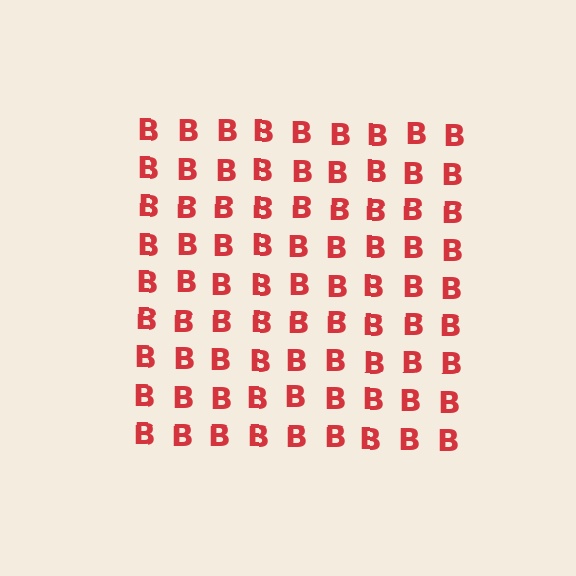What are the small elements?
The small elements are letter B's.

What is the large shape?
The large shape is a square.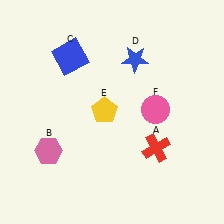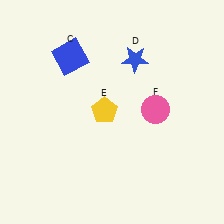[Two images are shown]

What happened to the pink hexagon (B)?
The pink hexagon (B) was removed in Image 2. It was in the bottom-left area of Image 1.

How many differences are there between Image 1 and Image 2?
There are 2 differences between the two images.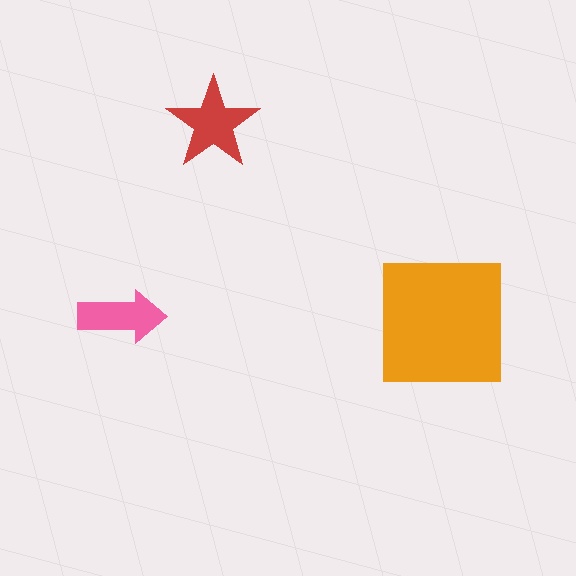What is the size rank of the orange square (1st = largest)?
1st.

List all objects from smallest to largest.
The pink arrow, the red star, the orange square.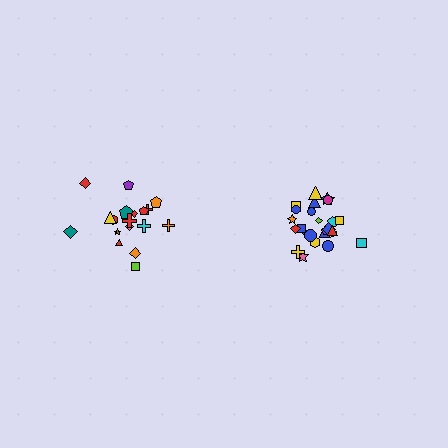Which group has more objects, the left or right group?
The right group.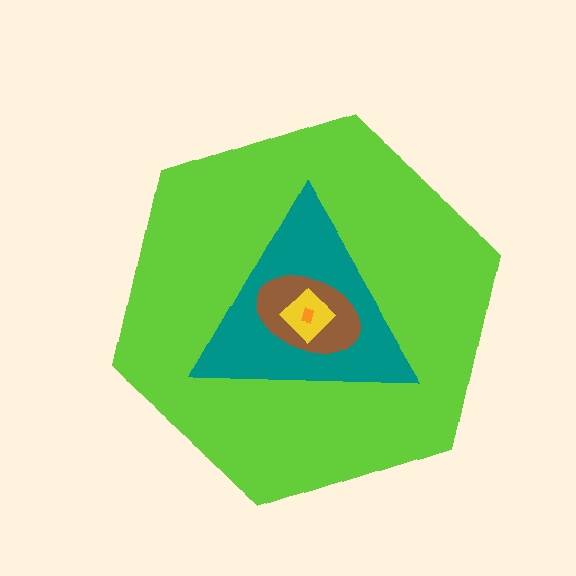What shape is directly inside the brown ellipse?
The yellow diamond.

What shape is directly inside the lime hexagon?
The teal triangle.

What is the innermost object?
The orange rectangle.